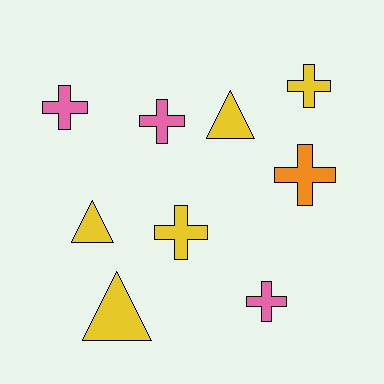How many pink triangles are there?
There are no pink triangles.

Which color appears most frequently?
Yellow, with 5 objects.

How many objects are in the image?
There are 9 objects.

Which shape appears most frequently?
Cross, with 6 objects.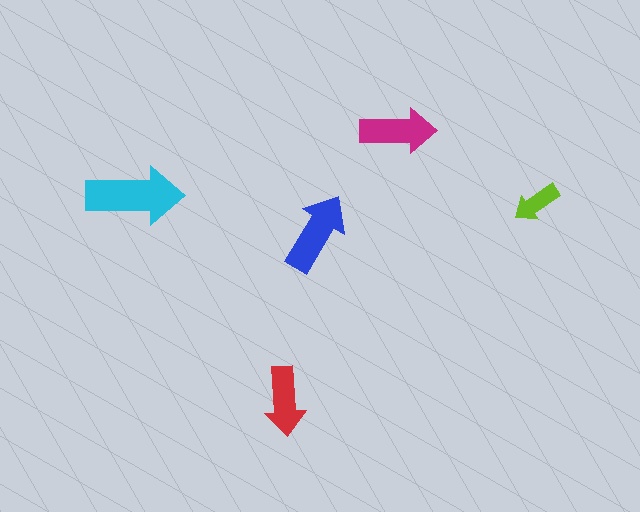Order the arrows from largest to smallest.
the cyan one, the blue one, the magenta one, the red one, the lime one.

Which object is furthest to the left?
The cyan arrow is leftmost.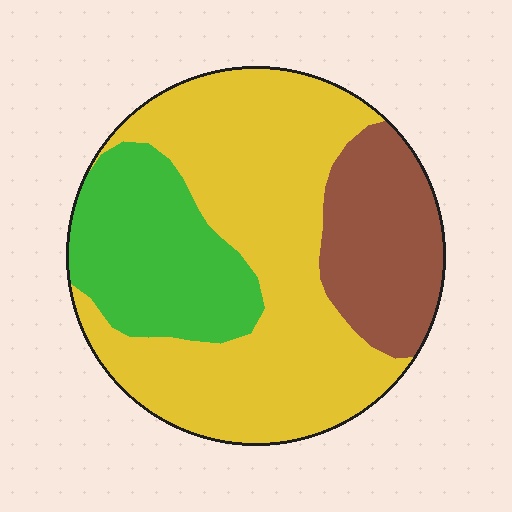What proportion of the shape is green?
Green covers 24% of the shape.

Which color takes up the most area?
Yellow, at roughly 55%.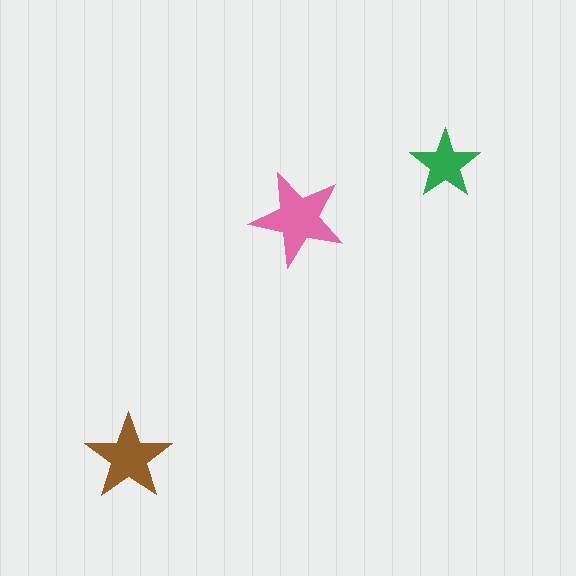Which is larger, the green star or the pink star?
The pink one.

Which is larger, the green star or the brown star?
The brown one.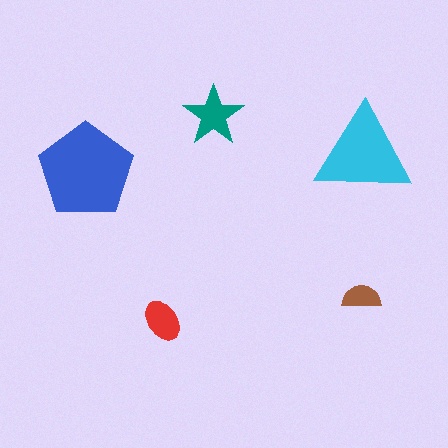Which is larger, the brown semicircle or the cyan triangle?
The cyan triangle.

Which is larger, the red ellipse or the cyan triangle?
The cyan triangle.